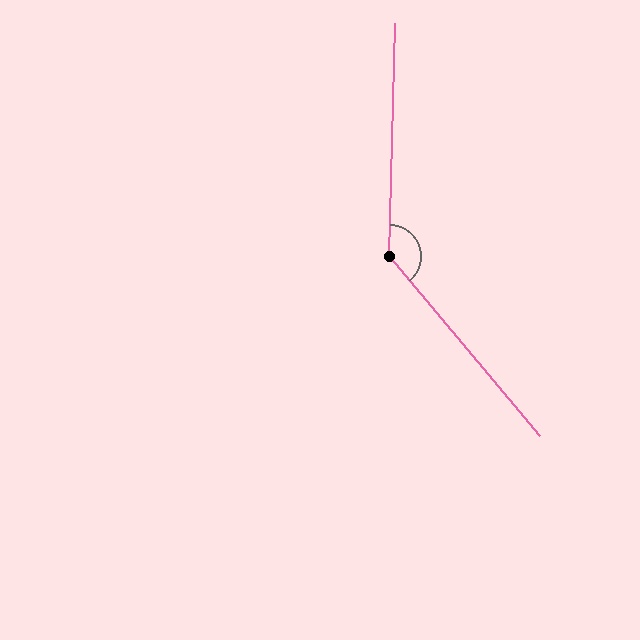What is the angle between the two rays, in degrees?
Approximately 138 degrees.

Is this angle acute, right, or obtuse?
It is obtuse.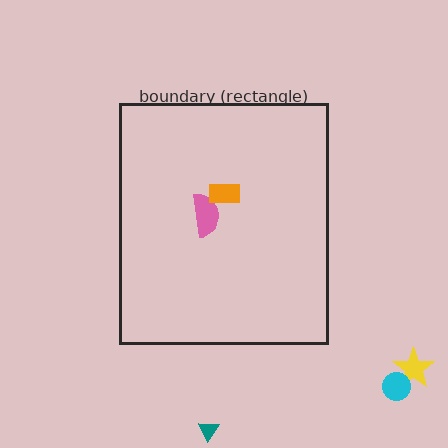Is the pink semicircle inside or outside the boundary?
Inside.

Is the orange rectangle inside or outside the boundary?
Inside.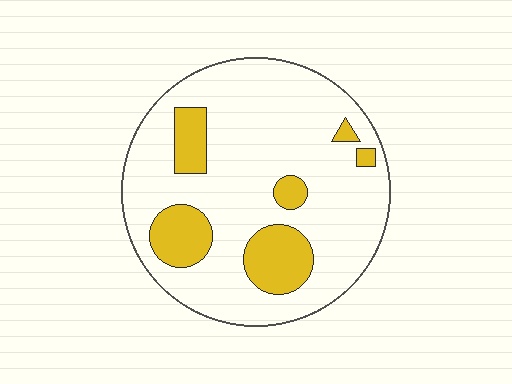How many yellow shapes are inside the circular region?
6.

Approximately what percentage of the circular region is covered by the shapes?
Approximately 20%.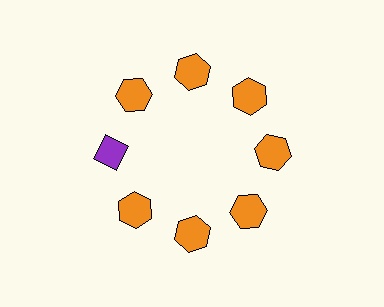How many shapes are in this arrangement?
There are 8 shapes arranged in a ring pattern.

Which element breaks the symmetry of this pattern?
The purple diamond at roughly the 9 o'clock position breaks the symmetry. All other shapes are orange hexagons.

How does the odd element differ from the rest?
It differs in both color (purple instead of orange) and shape (diamond instead of hexagon).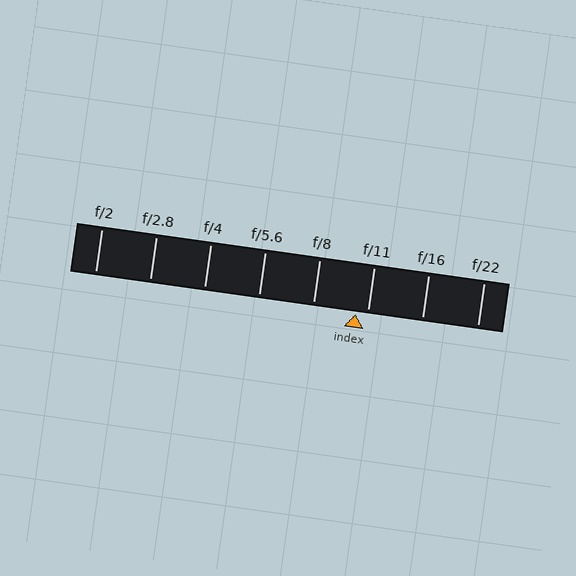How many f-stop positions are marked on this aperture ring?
There are 8 f-stop positions marked.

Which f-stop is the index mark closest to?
The index mark is closest to f/11.